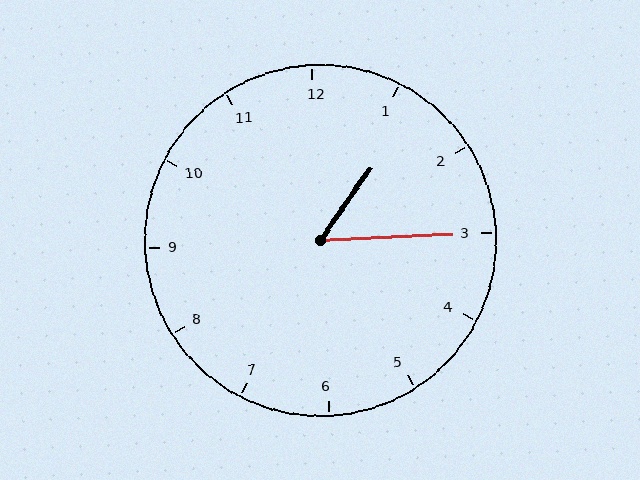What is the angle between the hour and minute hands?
Approximately 52 degrees.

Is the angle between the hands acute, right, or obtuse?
It is acute.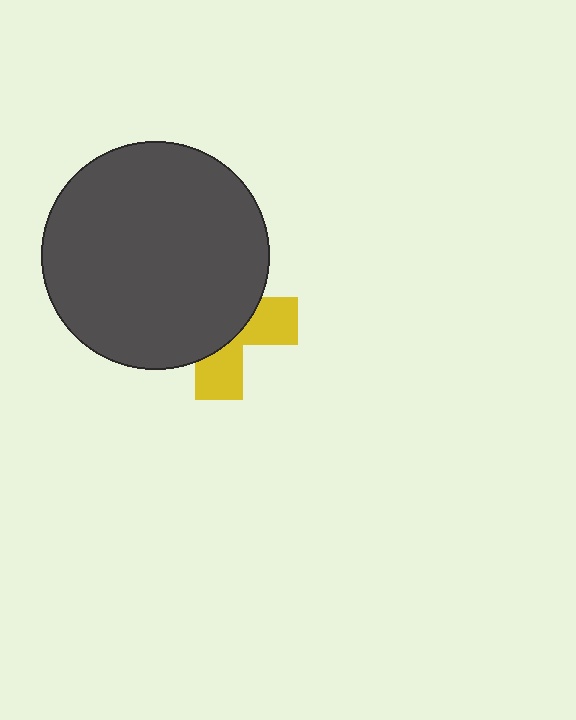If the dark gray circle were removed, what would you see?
You would see the complete yellow cross.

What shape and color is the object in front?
The object in front is a dark gray circle.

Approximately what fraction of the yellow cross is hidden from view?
Roughly 63% of the yellow cross is hidden behind the dark gray circle.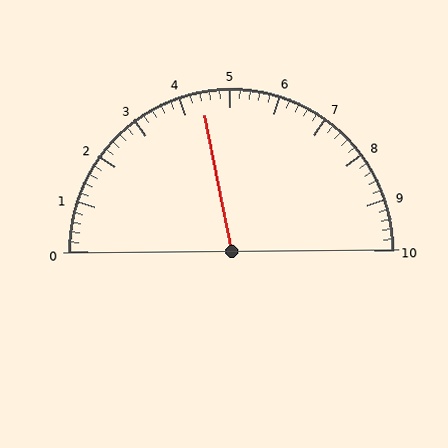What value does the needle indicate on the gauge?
The needle indicates approximately 4.4.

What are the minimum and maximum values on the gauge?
The gauge ranges from 0 to 10.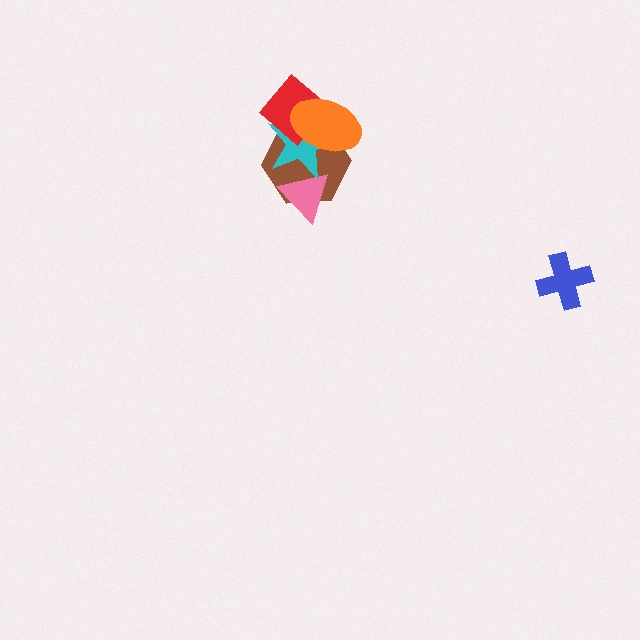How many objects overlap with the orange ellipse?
3 objects overlap with the orange ellipse.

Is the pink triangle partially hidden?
Yes, it is partially covered by another shape.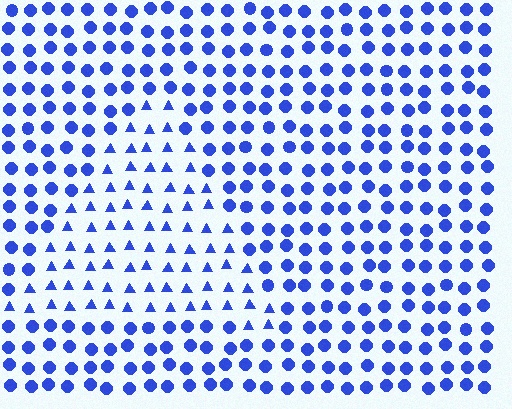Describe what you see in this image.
The image is filled with small blue elements arranged in a uniform grid. A triangle-shaped region contains triangles, while the surrounding area contains circles. The boundary is defined purely by the change in element shape.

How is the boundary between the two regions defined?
The boundary is defined by a change in element shape: triangles inside vs. circles outside. All elements share the same color and spacing.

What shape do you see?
I see a triangle.